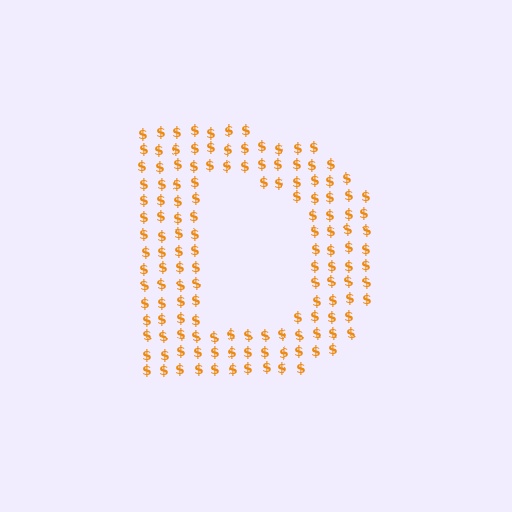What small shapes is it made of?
It is made of small dollar signs.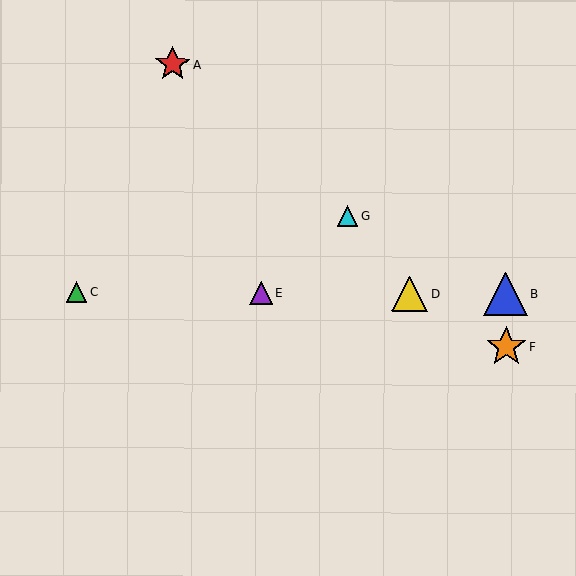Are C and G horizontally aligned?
No, C is at y≈292 and G is at y≈216.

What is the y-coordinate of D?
Object D is at y≈294.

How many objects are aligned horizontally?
4 objects (B, C, D, E) are aligned horizontally.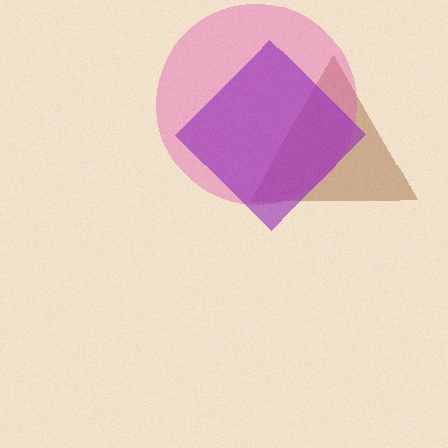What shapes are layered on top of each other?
The layered shapes are: a brown triangle, a pink circle, a purple diamond.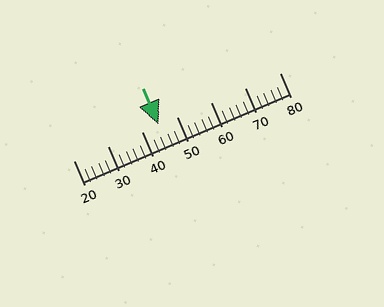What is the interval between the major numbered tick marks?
The major tick marks are spaced 10 units apart.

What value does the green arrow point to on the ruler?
The green arrow points to approximately 45.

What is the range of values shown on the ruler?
The ruler shows values from 20 to 80.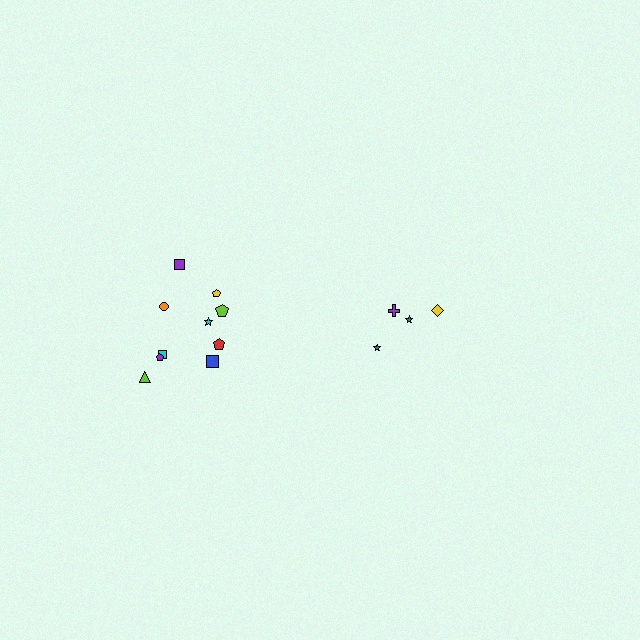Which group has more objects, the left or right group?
The left group.